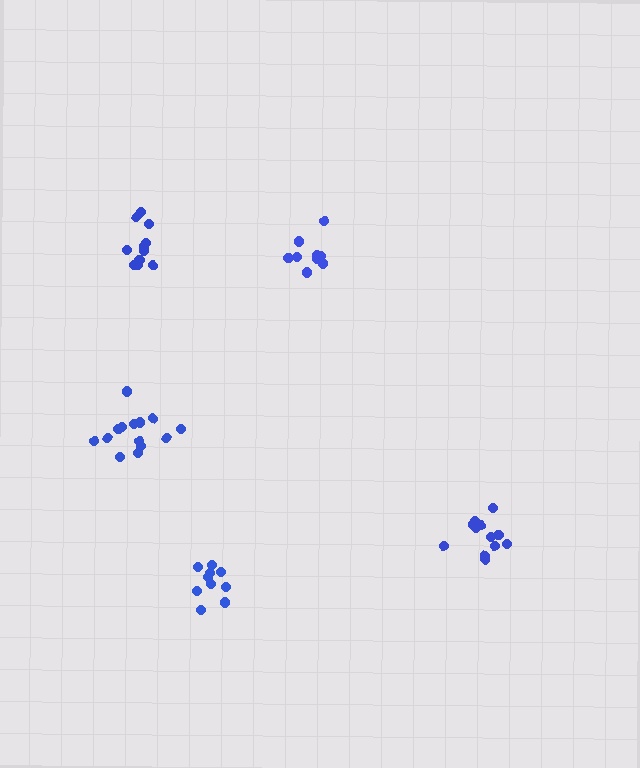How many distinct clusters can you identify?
There are 5 distinct clusters.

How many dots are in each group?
Group 1: 13 dots, Group 2: 14 dots, Group 3: 9 dots, Group 4: 12 dots, Group 5: 10 dots (58 total).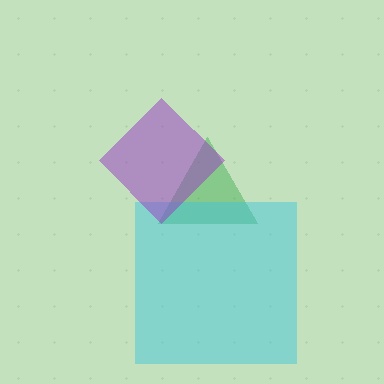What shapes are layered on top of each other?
The layered shapes are: a green triangle, a cyan square, a purple diamond.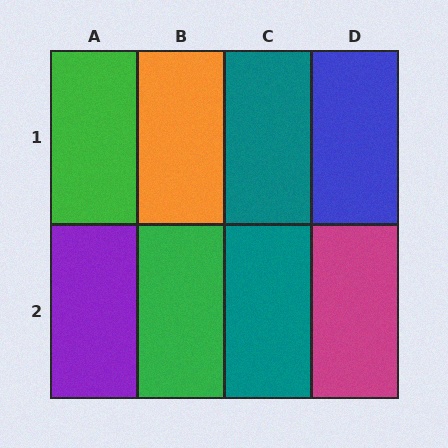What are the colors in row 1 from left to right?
Green, orange, teal, blue.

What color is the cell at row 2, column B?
Green.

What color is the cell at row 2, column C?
Teal.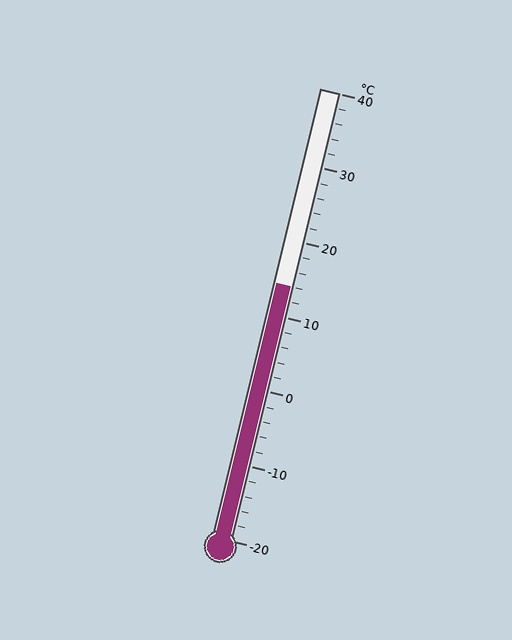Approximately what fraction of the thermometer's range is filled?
The thermometer is filled to approximately 55% of its range.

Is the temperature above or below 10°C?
The temperature is above 10°C.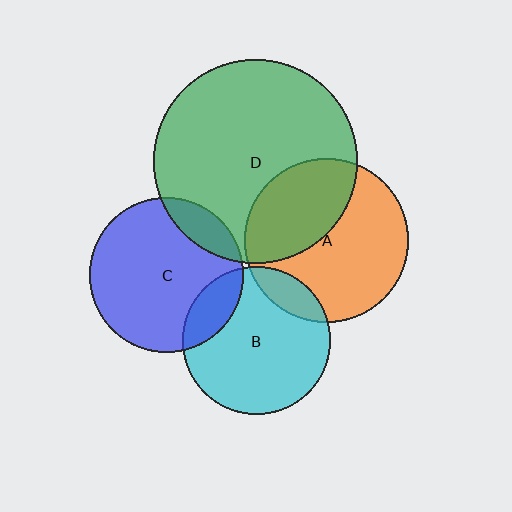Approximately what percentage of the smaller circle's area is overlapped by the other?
Approximately 40%.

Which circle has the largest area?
Circle D (green).